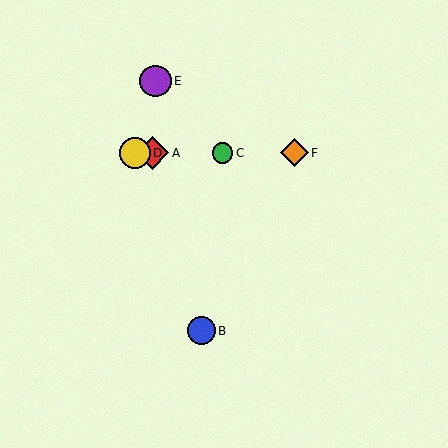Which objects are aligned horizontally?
Objects A, C, D, F are aligned horizontally.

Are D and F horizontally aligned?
Yes, both are at y≈153.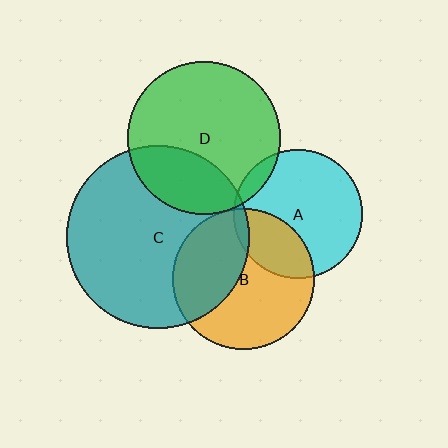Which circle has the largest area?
Circle C (teal).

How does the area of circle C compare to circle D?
Approximately 1.4 times.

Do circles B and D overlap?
Yes.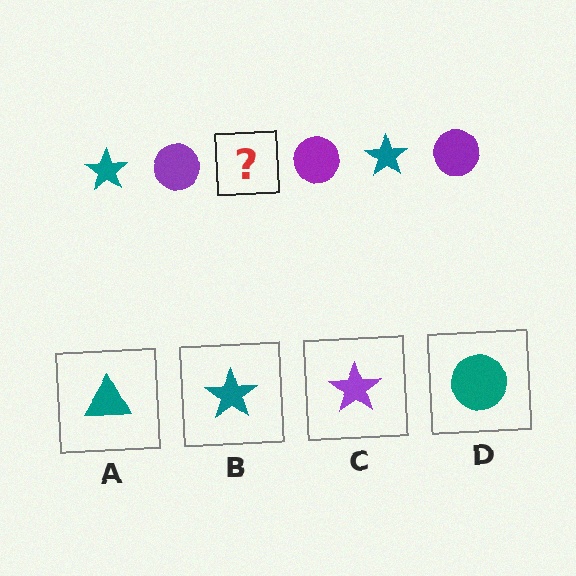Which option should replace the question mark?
Option B.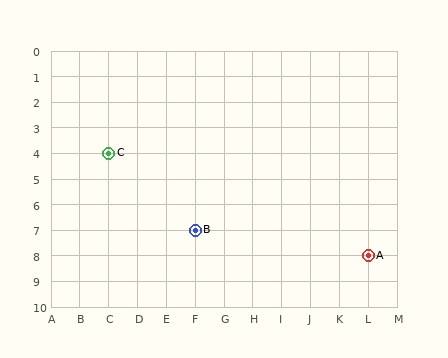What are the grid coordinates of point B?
Point B is at grid coordinates (F, 7).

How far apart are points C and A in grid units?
Points C and A are 9 columns and 4 rows apart (about 9.8 grid units diagonally).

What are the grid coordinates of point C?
Point C is at grid coordinates (C, 4).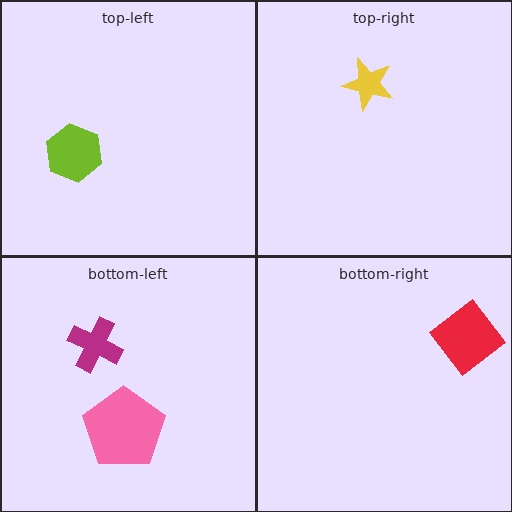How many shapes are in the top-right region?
1.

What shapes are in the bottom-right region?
The red diamond.